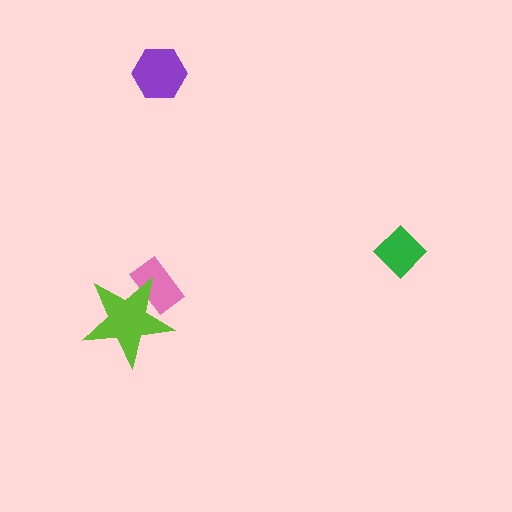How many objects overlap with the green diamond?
0 objects overlap with the green diamond.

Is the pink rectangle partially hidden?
Yes, it is partially covered by another shape.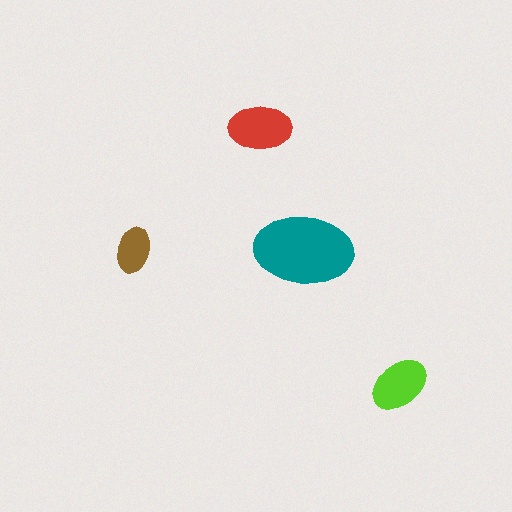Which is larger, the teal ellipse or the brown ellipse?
The teal one.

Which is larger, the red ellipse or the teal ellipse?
The teal one.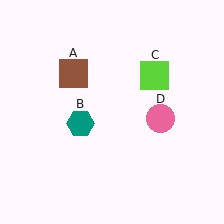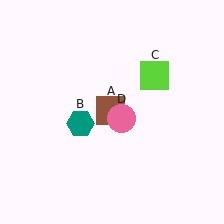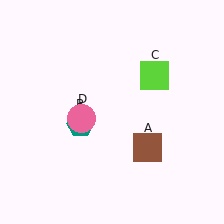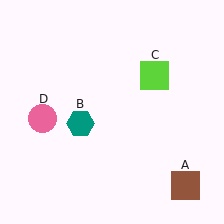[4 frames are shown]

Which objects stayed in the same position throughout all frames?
Teal hexagon (object B) and lime square (object C) remained stationary.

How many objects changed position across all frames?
2 objects changed position: brown square (object A), pink circle (object D).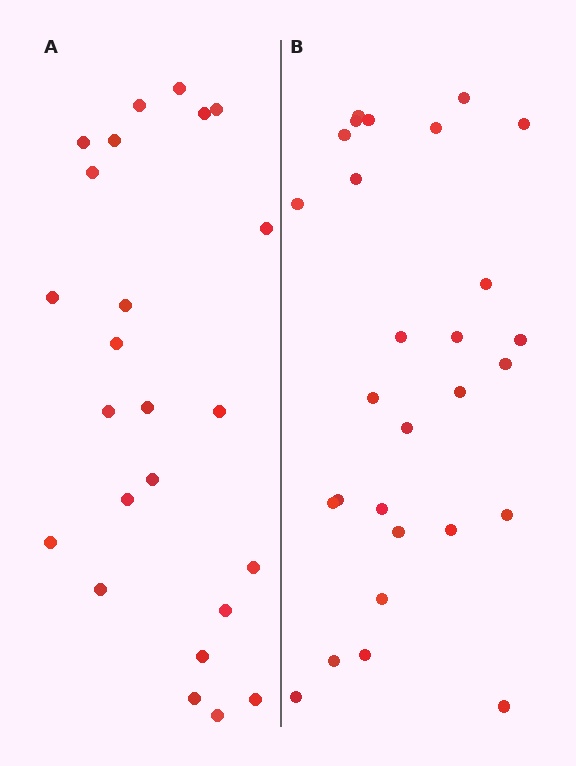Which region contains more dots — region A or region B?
Region B (the right region) has more dots.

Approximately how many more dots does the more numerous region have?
Region B has about 4 more dots than region A.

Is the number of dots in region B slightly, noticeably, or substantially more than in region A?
Region B has only slightly more — the two regions are fairly close. The ratio is roughly 1.2 to 1.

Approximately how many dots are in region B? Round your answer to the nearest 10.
About 30 dots. (The exact count is 28, which rounds to 30.)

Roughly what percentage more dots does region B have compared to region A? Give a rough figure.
About 15% more.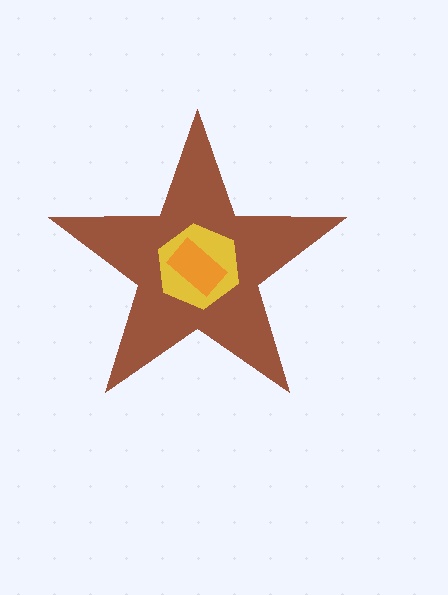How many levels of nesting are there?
3.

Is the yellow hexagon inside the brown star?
Yes.